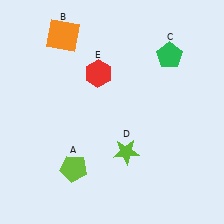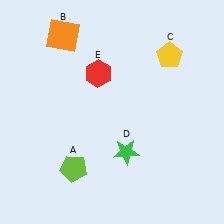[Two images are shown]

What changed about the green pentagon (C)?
In Image 1, C is green. In Image 2, it changed to yellow.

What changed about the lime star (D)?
In Image 1, D is lime. In Image 2, it changed to green.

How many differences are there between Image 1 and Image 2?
There are 2 differences between the two images.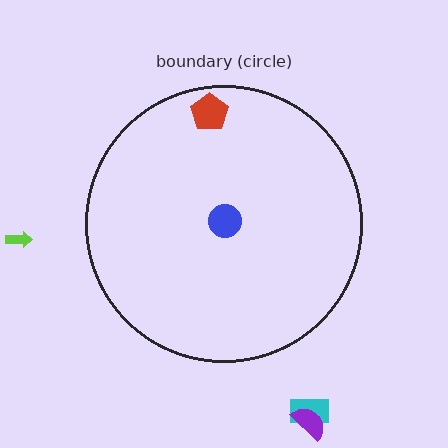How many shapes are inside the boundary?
2 inside, 3 outside.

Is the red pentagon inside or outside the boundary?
Inside.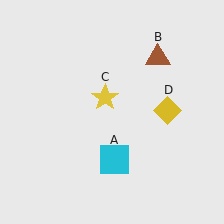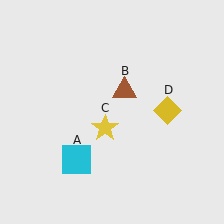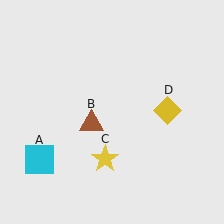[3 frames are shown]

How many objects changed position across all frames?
3 objects changed position: cyan square (object A), brown triangle (object B), yellow star (object C).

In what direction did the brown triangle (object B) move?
The brown triangle (object B) moved down and to the left.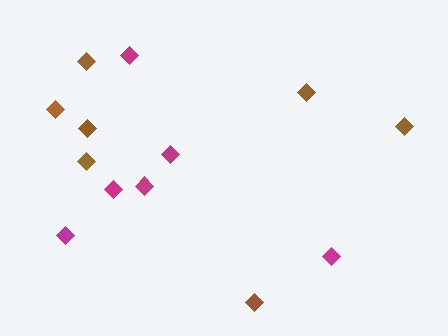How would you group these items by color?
There are 2 groups: one group of magenta diamonds (6) and one group of brown diamonds (7).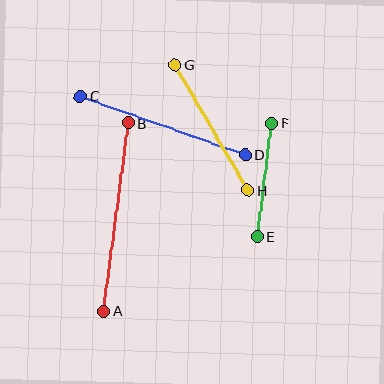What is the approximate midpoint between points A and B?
The midpoint is at approximately (116, 217) pixels.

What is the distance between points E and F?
The distance is approximately 114 pixels.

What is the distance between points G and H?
The distance is approximately 145 pixels.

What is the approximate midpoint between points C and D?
The midpoint is at approximately (163, 125) pixels.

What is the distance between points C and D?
The distance is approximately 175 pixels.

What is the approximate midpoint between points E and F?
The midpoint is at approximately (264, 180) pixels.